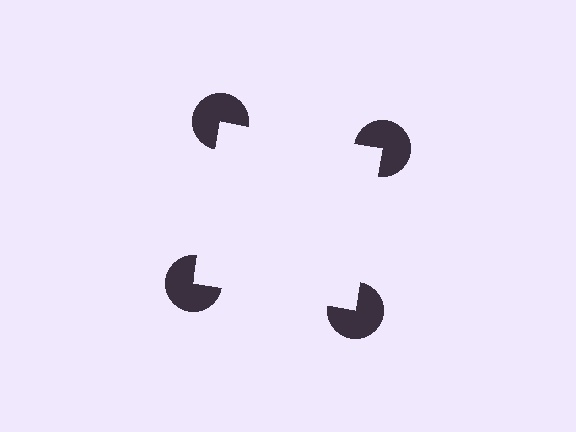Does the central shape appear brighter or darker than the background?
It typically appears slightly brighter than the background, even though no actual brightness change is drawn.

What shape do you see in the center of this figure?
An illusory square — its edges are inferred from the aligned wedge cuts in the pac-man discs, not physically drawn.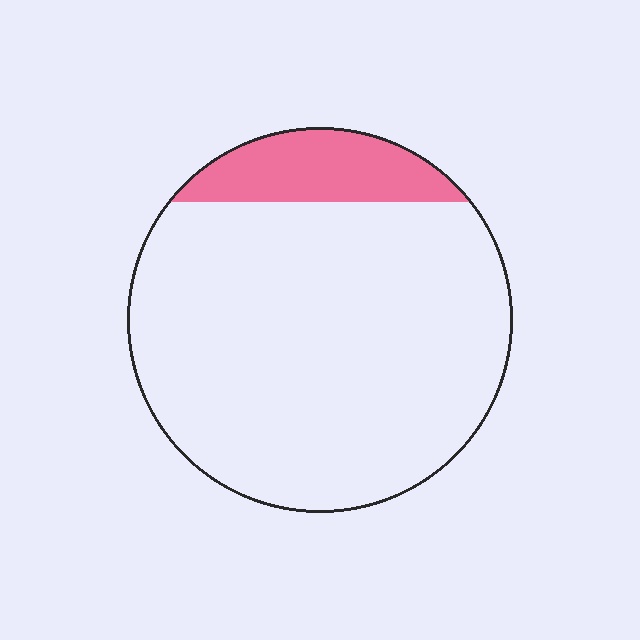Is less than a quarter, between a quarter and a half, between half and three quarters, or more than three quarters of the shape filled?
Less than a quarter.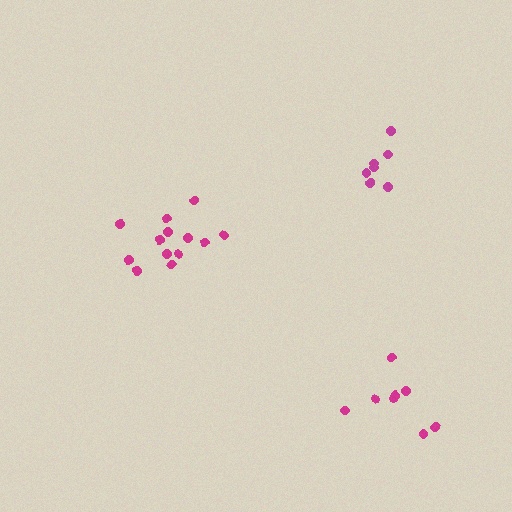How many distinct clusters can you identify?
There are 3 distinct clusters.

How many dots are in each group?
Group 1: 7 dots, Group 2: 13 dots, Group 3: 8 dots (28 total).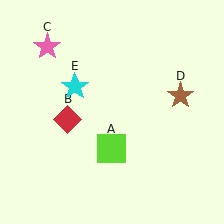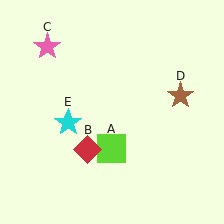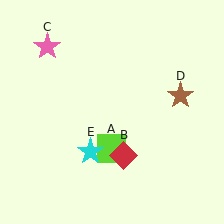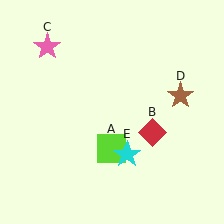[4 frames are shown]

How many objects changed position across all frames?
2 objects changed position: red diamond (object B), cyan star (object E).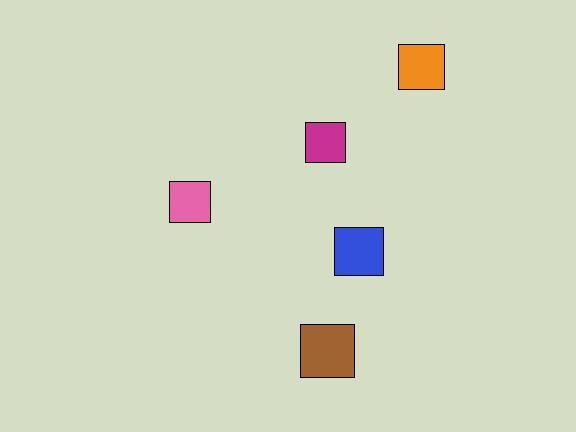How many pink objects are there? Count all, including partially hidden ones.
There is 1 pink object.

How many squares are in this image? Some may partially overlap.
There are 5 squares.